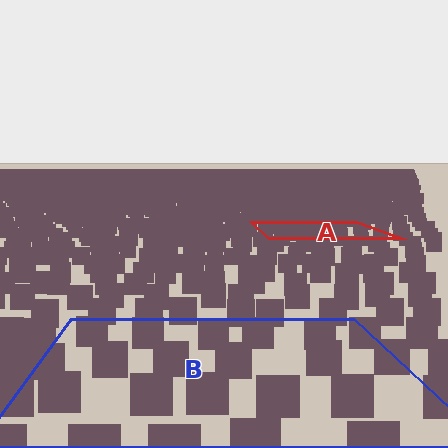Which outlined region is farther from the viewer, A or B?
Region A is farther from the viewer — the texture elements inside it appear smaller and more densely packed.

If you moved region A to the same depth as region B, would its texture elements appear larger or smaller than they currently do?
They would appear larger. At a closer depth, the same texture elements are projected at a bigger on-screen size.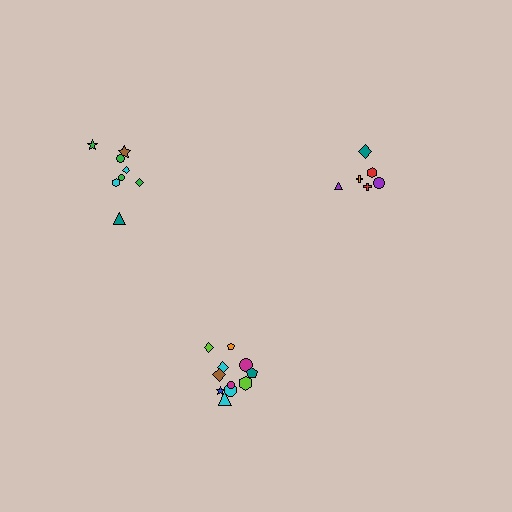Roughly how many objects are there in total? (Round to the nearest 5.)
Roughly 25 objects in total.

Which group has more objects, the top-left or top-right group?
The top-left group.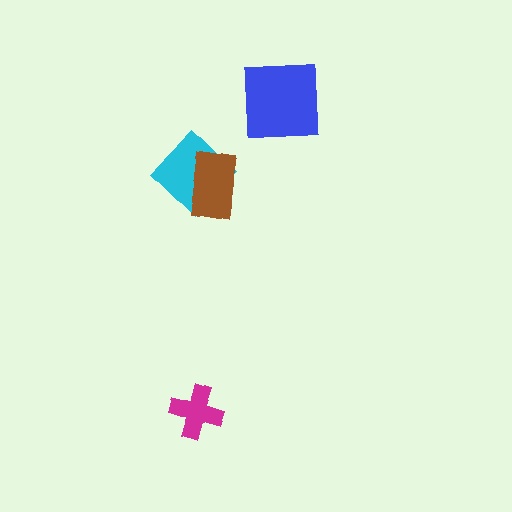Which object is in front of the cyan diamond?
The brown rectangle is in front of the cyan diamond.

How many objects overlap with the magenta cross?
0 objects overlap with the magenta cross.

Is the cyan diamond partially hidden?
Yes, it is partially covered by another shape.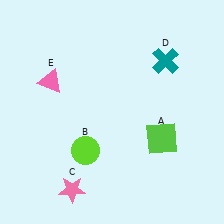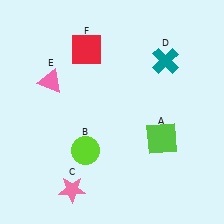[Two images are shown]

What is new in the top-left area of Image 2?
A red square (F) was added in the top-left area of Image 2.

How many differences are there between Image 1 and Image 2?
There is 1 difference between the two images.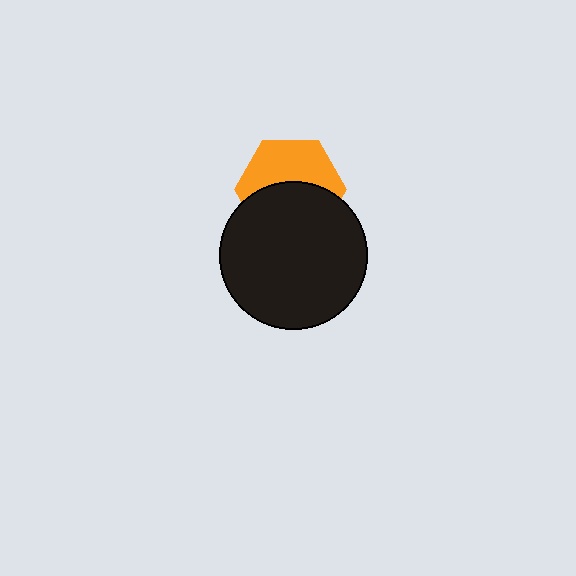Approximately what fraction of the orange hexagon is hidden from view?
Roughly 51% of the orange hexagon is hidden behind the black circle.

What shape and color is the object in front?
The object in front is a black circle.